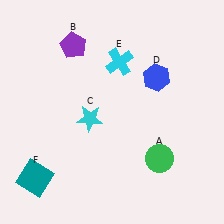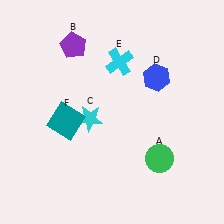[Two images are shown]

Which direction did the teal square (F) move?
The teal square (F) moved up.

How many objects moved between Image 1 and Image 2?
1 object moved between the two images.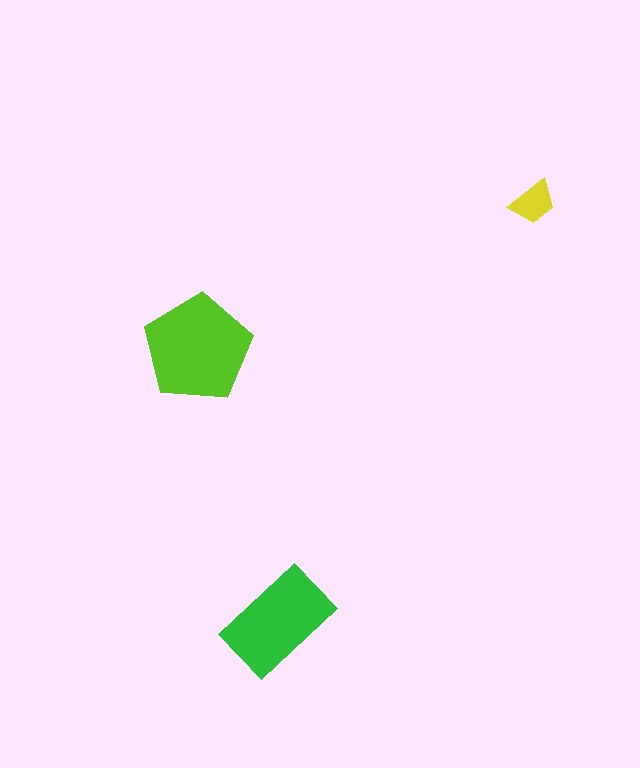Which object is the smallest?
The yellow trapezoid.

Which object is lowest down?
The green rectangle is bottommost.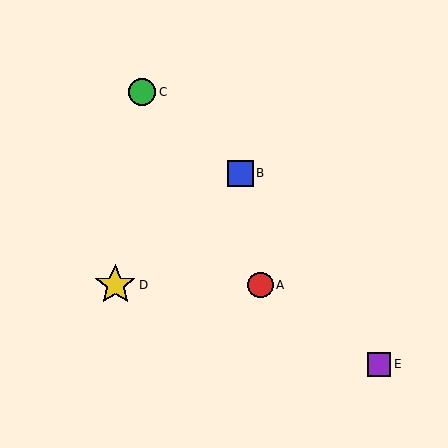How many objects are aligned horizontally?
2 objects (A, D) are aligned horizontally.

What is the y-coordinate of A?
Object A is at y≈285.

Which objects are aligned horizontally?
Objects A, D are aligned horizontally.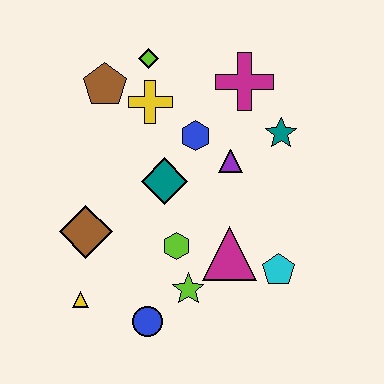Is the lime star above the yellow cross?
No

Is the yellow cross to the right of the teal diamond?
No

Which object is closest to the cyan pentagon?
The magenta triangle is closest to the cyan pentagon.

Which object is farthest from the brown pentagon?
The cyan pentagon is farthest from the brown pentagon.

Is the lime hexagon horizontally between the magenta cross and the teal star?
No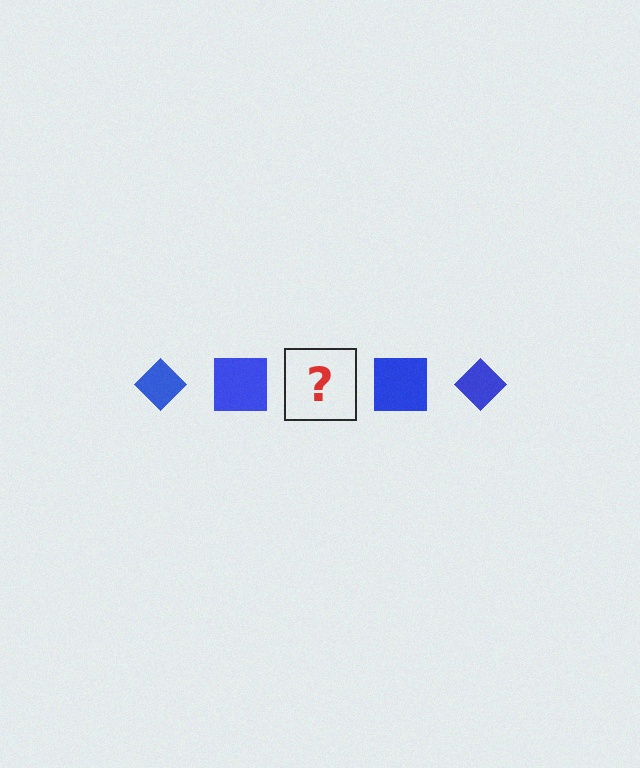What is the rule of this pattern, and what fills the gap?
The rule is that the pattern cycles through diamond, square shapes in blue. The gap should be filled with a blue diamond.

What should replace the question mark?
The question mark should be replaced with a blue diamond.